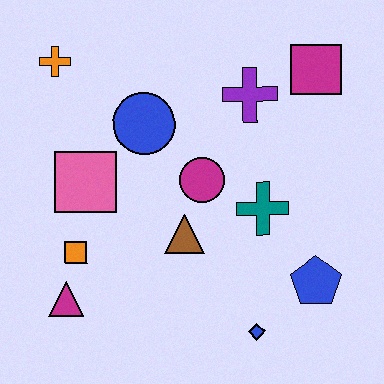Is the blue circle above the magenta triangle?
Yes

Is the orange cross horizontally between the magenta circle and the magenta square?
No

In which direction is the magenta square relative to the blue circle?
The magenta square is to the right of the blue circle.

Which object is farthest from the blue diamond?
The orange cross is farthest from the blue diamond.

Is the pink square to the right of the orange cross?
Yes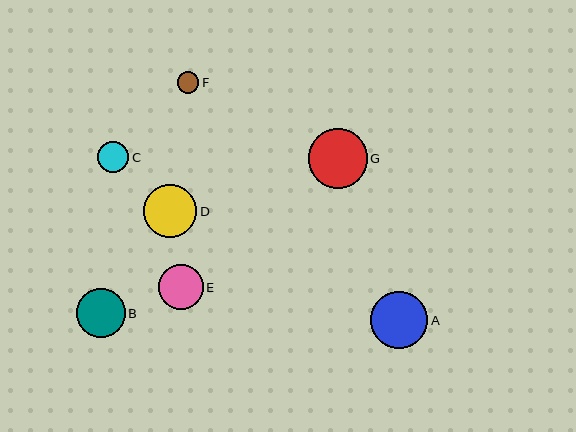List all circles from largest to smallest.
From largest to smallest: G, A, D, B, E, C, F.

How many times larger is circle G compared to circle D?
Circle G is approximately 1.1 times the size of circle D.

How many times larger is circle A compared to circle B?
Circle A is approximately 1.2 times the size of circle B.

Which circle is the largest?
Circle G is the largest with a size of approximately 59 pixels.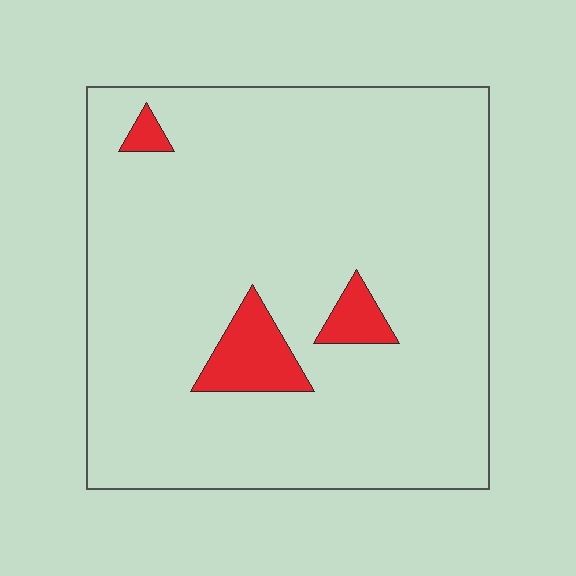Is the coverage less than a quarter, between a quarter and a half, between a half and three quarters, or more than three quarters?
Less than a quarter.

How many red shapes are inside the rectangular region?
3.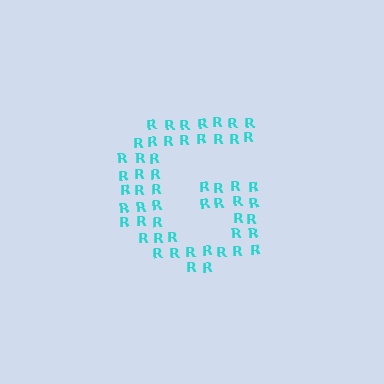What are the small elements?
The small elements are letter R's.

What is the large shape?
The large shape is the letter G.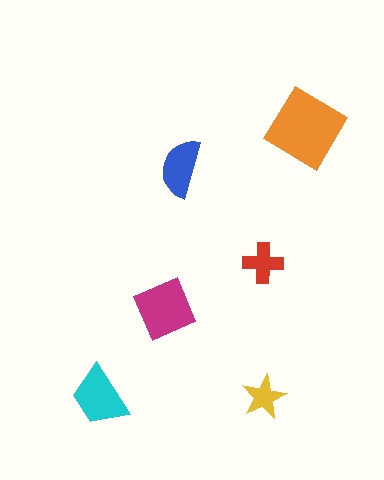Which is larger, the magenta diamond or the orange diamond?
The orange diamond.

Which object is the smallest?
The yellow star.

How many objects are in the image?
There are 6 objects in the image.